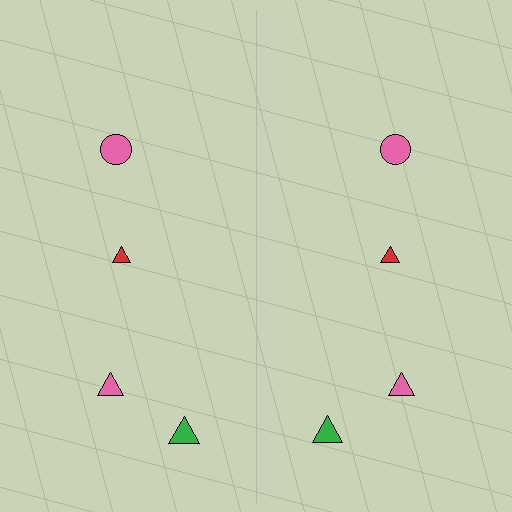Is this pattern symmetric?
Yes, this pattern has bilateral (reflection) symmetry.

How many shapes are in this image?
There are 8 shapes in this image.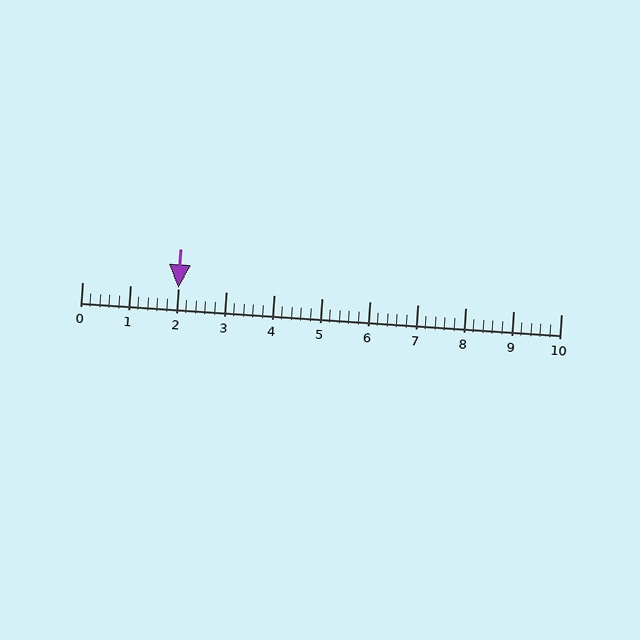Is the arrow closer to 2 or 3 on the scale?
The arrow is closer to 2.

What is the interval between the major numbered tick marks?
The major tick marks are spaced 1 units apart.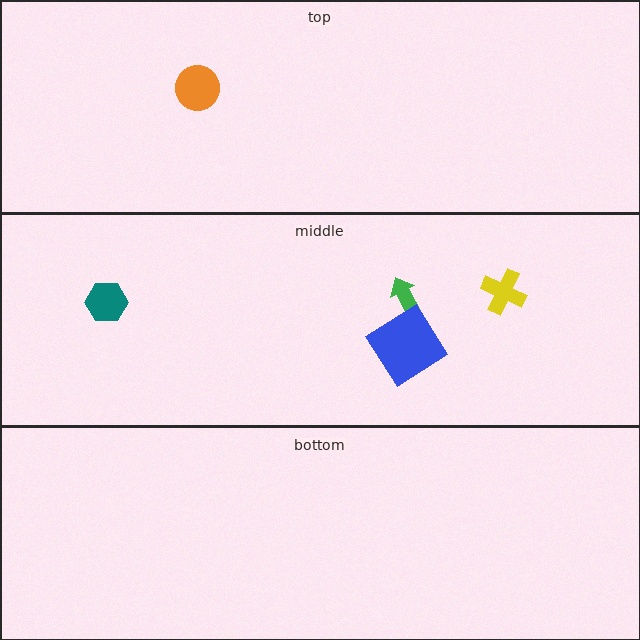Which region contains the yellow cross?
The middle region.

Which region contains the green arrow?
The middle region.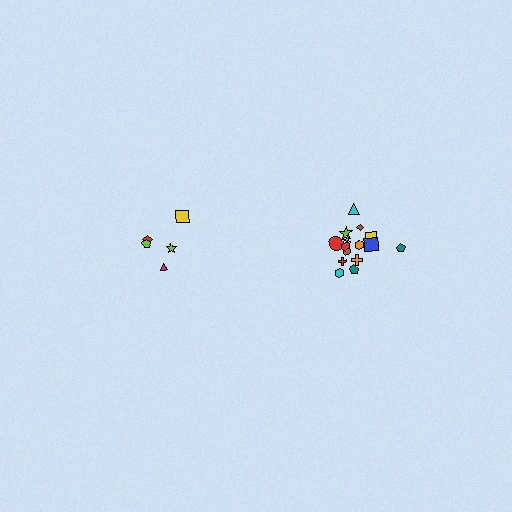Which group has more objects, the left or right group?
The right group.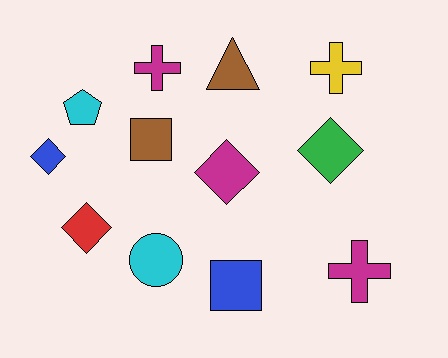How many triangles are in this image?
There is 1 triangle.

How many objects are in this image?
There are 12 objects.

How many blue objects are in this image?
There are 2 blue objects.